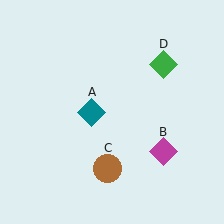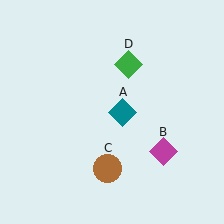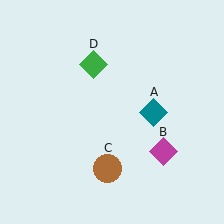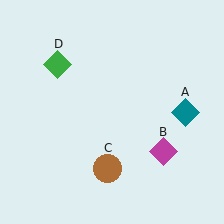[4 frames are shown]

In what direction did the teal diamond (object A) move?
The teal diamond (object A) moved right.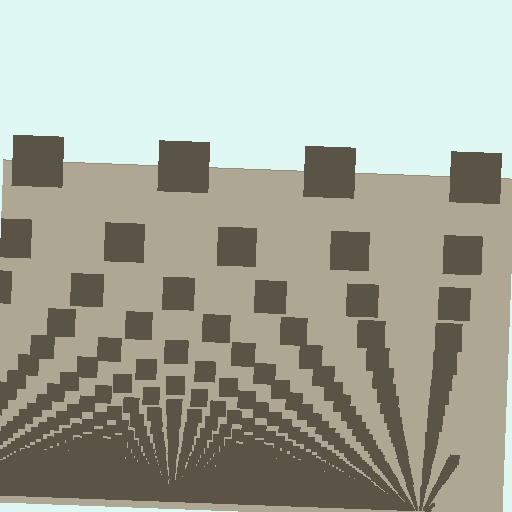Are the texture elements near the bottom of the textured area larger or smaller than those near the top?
Smaller. The gradient is inverted — elements near the bottom are smaller and denser.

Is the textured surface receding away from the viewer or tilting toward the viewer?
The surface appears to tilt toward the viewer. Texture elements get larger and sparser toward the top.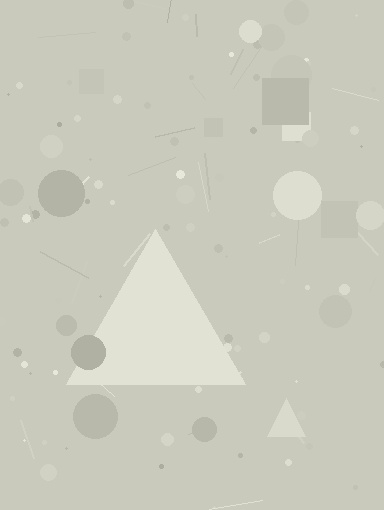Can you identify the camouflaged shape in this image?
The camouflaged shape is a triangle.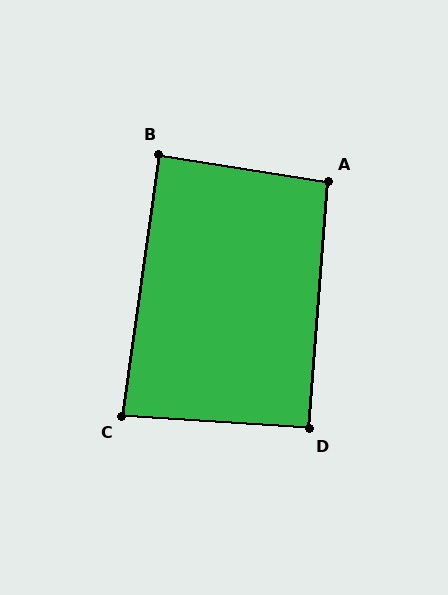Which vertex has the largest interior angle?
A, at approximately 94 degrees.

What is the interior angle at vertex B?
Approximately 89 degrees (approximately right).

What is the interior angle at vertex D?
Approximately 91 degrees (approximately right).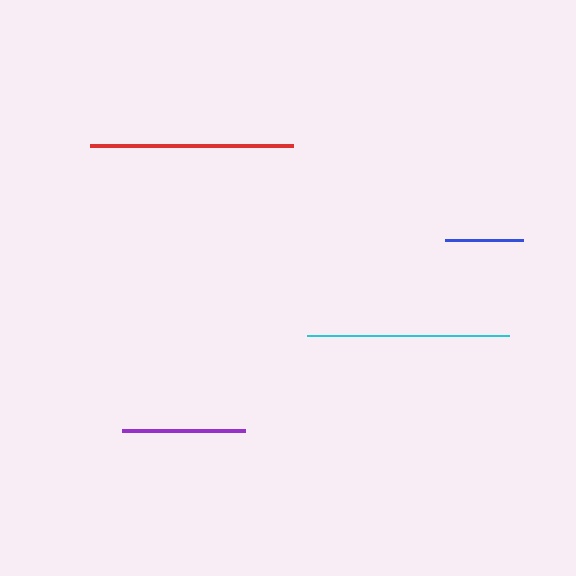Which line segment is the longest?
The red line is the longest at approximately 203 pixels.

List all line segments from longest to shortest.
From longest to shortest: red, cyan, purple, blue.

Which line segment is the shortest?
The blue line is the shortest at approximately 78 pixels.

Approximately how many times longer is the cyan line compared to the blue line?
The cyan line is approximately 2.6 times the length of the blue line.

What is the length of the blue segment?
The blue segment is approximately 78 pixels long.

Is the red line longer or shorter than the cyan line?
The red line is longer than the cyan line.